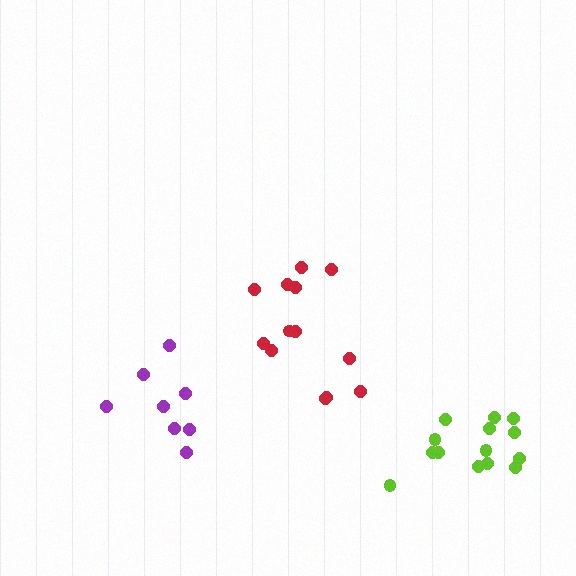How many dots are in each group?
Group 1: 14 dots, Group 2: 13 dots, Group 3: 8 dots (35 total).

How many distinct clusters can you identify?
There are 3 distinct clusters.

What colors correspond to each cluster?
The clusters are colored: lime, red, purple.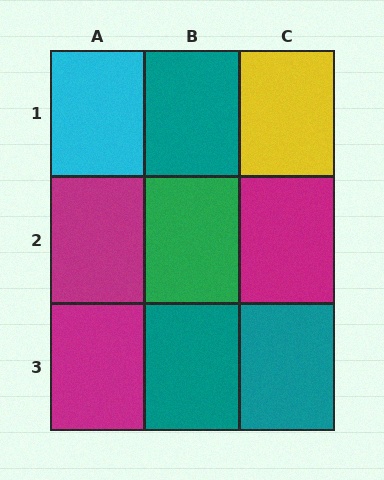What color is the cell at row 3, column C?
Teal.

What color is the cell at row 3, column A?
Magenta.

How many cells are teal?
3 cells are teal.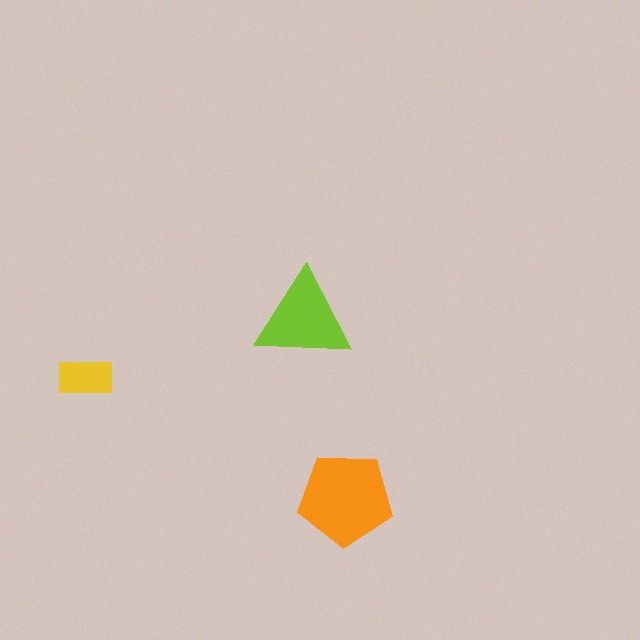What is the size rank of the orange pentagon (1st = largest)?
1st.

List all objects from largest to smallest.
The orange pentagon, the lime triangle, the yellow rectangle.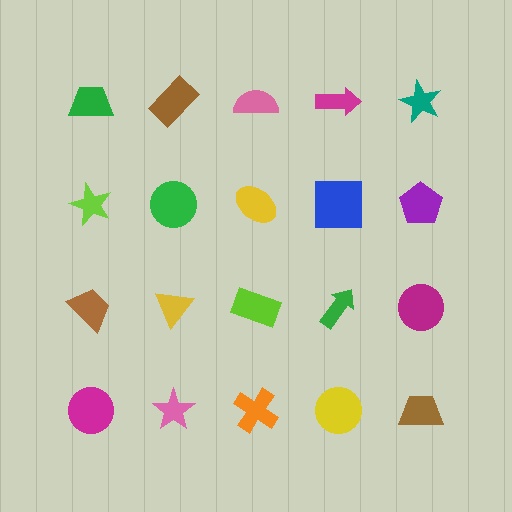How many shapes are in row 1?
5 shapes.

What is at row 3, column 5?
A magenta circle.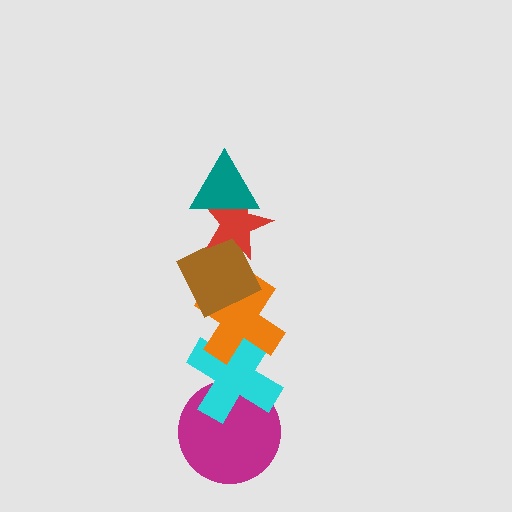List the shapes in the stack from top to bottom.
From top to bottom: the teal triangle, the red star, the brown diamond, the orange cross, the cyan cross, the magenta circle.